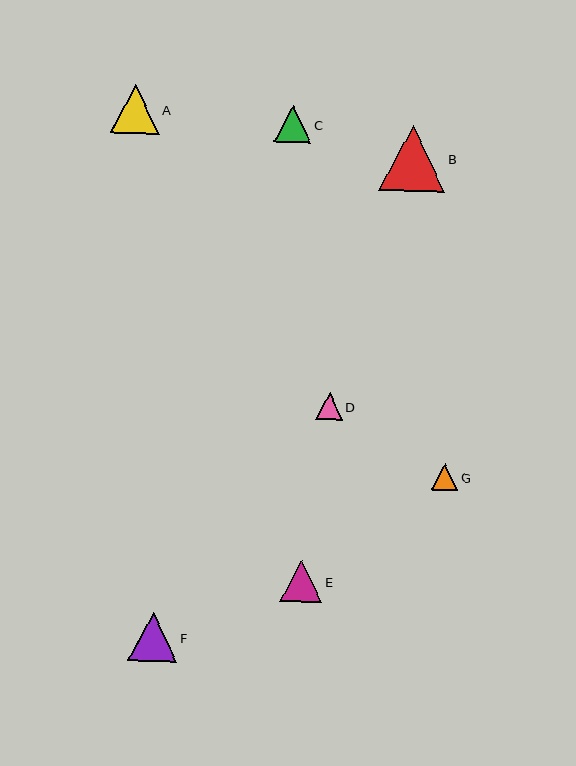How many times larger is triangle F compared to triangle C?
Triangle F is approximately 1.3 times the size of triangle C.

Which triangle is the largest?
Triangle B is the largest with a size of approximately 66 pixels.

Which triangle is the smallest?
Triangle G is the smallest with a size of approximately 26 pixels.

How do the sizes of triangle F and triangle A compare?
Triangle F and triangle A are approximately the same size.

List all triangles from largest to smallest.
From largest to smallest: B, F, A, E, C, D, G.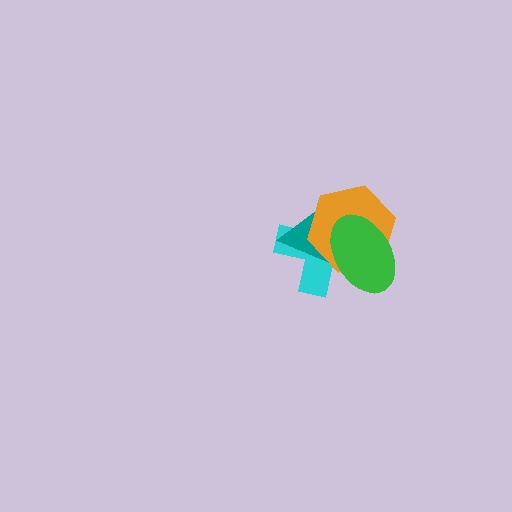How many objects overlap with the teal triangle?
3 objects overlap with the teal triangle.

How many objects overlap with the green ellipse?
3 objects overlap with the green ellipse.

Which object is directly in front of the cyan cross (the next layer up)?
The teal triangle is directly in front of the cyan cross.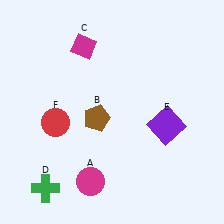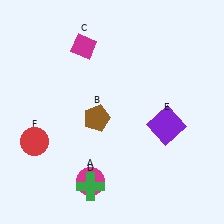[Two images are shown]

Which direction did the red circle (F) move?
The red circle (F) moved left.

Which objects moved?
The objects that moved are: the green cross (D), the red circle (F).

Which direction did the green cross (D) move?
The green cross (D) moved right.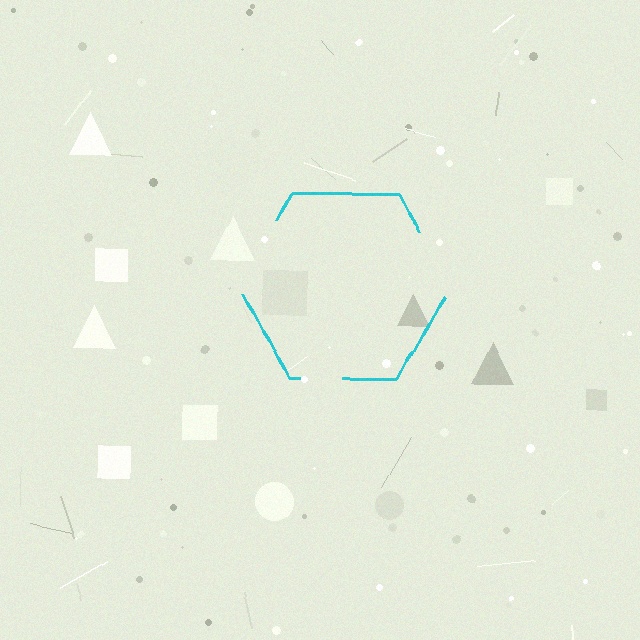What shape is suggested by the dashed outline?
The dashed outline suggests a hexagon.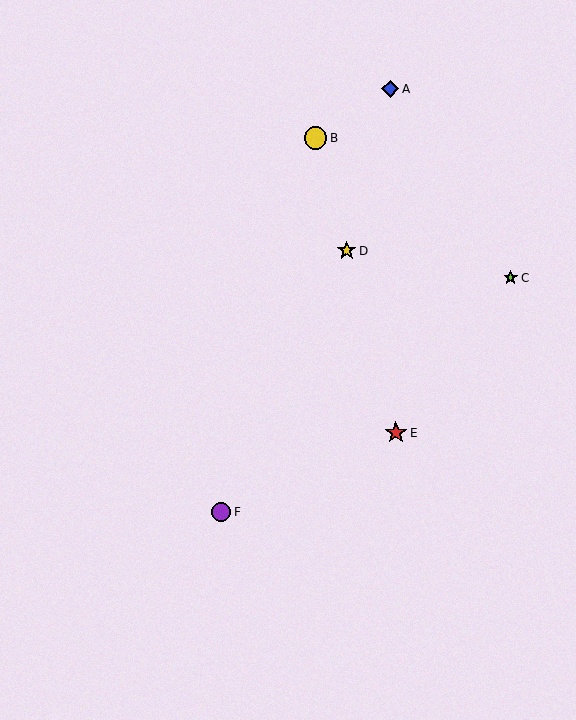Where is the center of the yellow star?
The center of the yellow star is at (347, 251).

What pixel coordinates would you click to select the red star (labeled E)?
Click at (396, 433) to select the red star E.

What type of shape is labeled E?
Shape E is a red star.